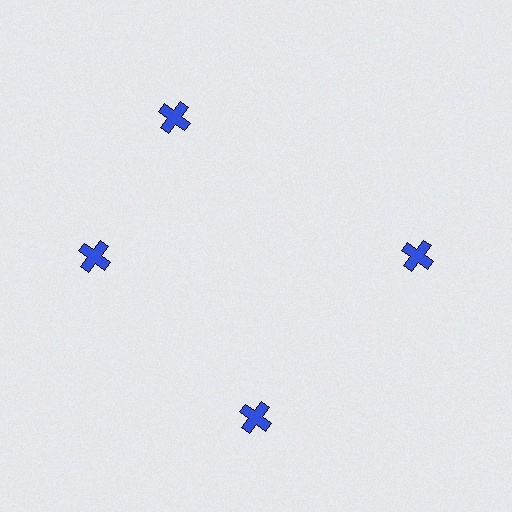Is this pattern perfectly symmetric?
No. The 4 blue crosses are arranged in a ring, but one element near the 12 o'clock position is rotated out of alignment along the ring, breaking the 4-fold rotational symmetry.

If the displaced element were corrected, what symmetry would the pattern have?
It would have 4-fold rotational symmetry — the pattern would map onto itself every 90 degrees.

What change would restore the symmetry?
The symmetry would be restored by rotating it back into even spacing with its neighbors so that all 4 crosses sit at equal angles and equal distance from the center.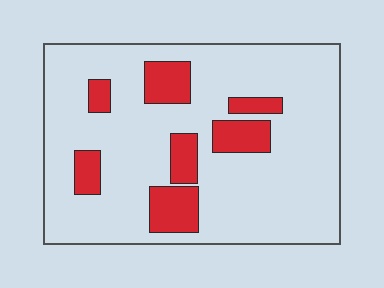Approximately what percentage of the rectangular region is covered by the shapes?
Approximately 20%.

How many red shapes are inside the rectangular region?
7.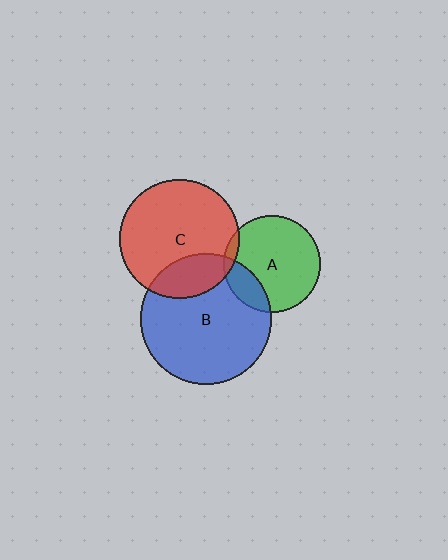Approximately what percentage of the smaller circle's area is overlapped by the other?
Approximately 20%.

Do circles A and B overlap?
Yes.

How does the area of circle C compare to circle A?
Approximately 1.5 times.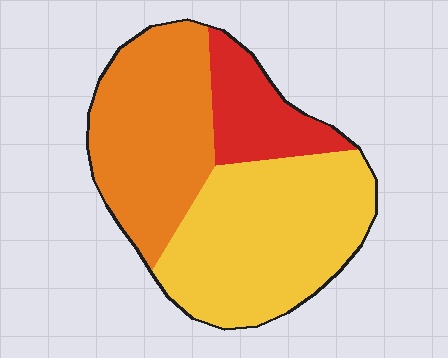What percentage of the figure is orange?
Orange covers 37% of the figure.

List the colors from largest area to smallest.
From largest to smallest: yellow, orange, red.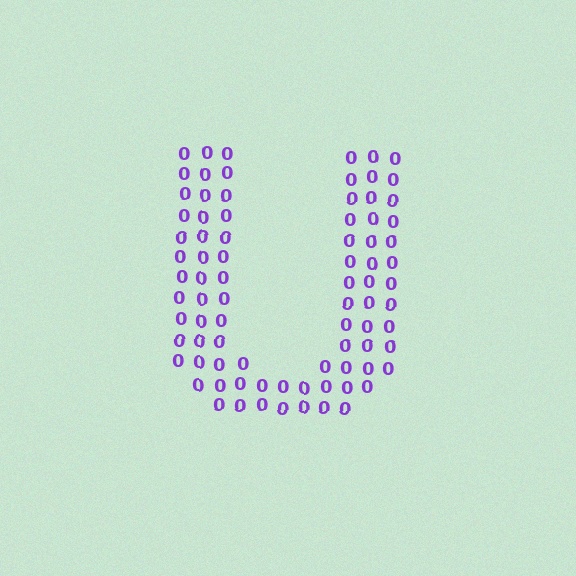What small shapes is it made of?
It is made of small digit 0's.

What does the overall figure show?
The overall figure shows the letter U.